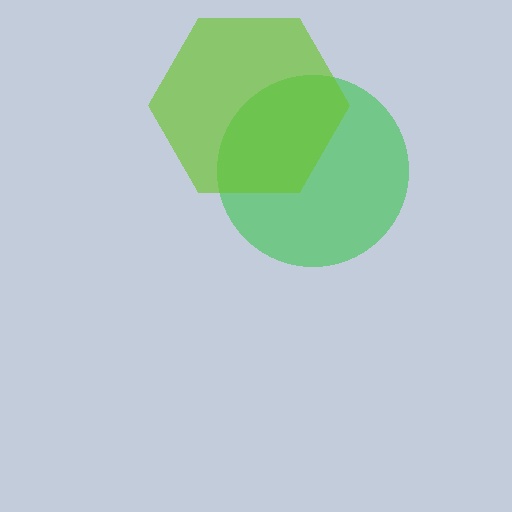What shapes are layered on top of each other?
The layered shapes are: a green circle, a lime hexagon.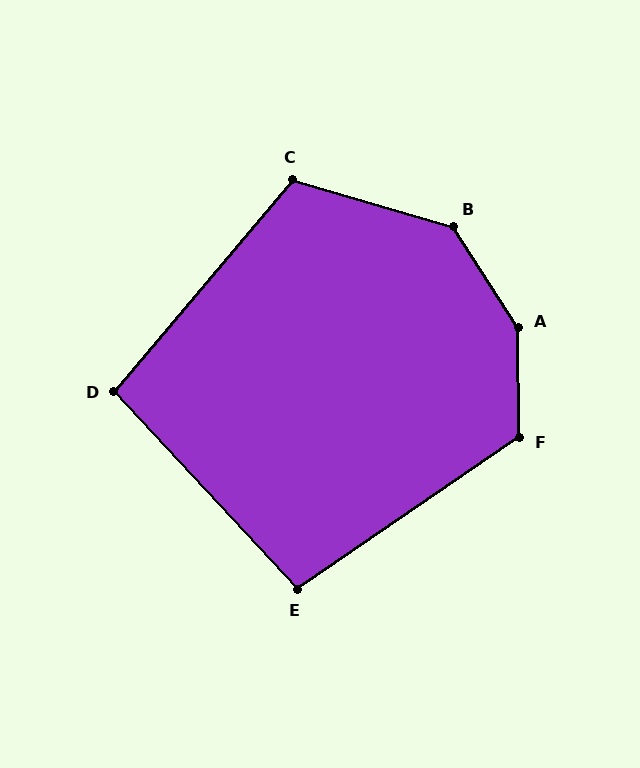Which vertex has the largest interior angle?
A, at approximately 148 degrees.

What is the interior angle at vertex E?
Approximately 99 degrees (obtuse).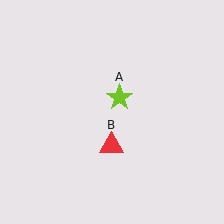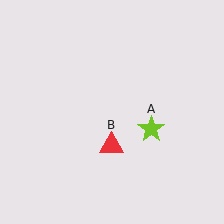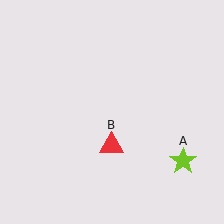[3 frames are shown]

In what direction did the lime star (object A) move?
The lime star (object A) moved down and to the right.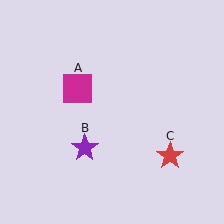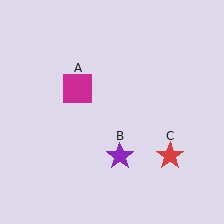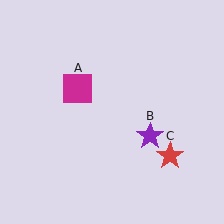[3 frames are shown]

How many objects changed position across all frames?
1 object changed position: purple star (object B).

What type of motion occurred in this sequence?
The purple star (object B) rotated counterclockwise around the center of the scene.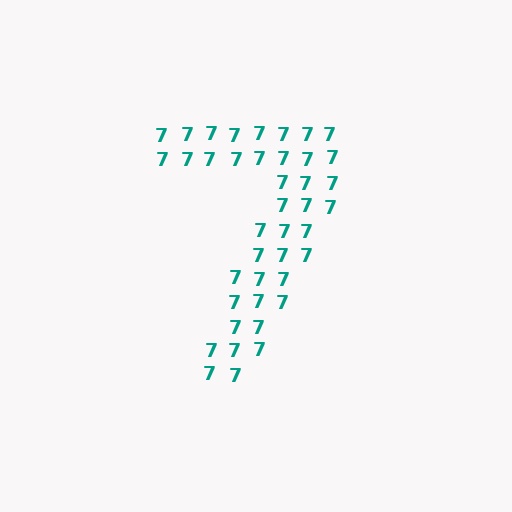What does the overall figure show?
The overall figure shows the digit 7.